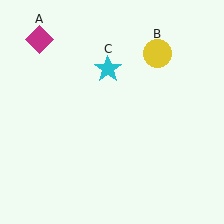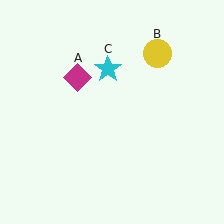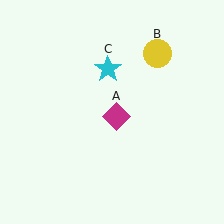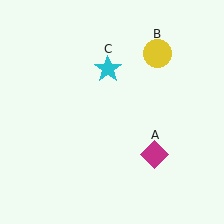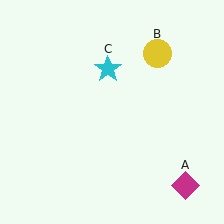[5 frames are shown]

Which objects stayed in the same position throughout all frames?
Yellow circle (object B) and cyan star (object C) remained stationary.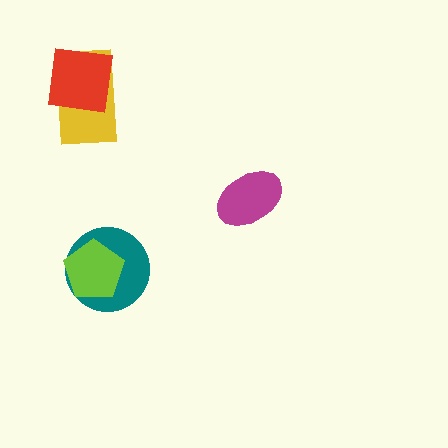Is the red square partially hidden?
No, no other shape covers it.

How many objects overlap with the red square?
1 object overlaps with the red square.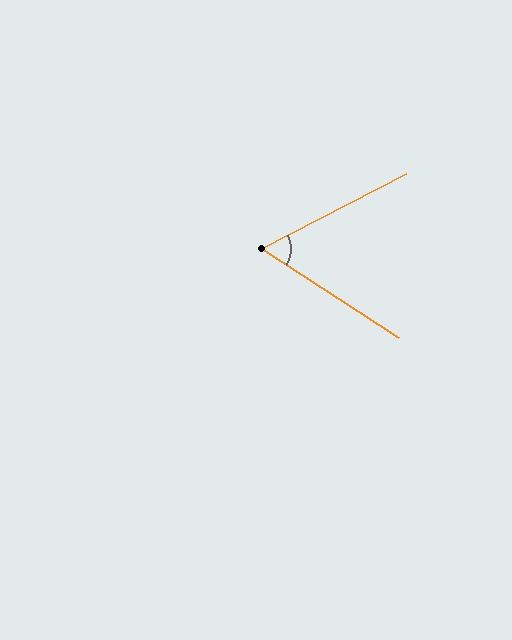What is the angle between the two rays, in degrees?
Approximately 60 degrees.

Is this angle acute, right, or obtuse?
It is acute.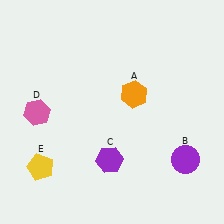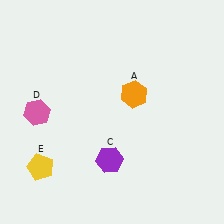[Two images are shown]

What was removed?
The purple circle (B) was removed in Image 2.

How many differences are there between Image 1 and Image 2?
There is 1 difference between the two images.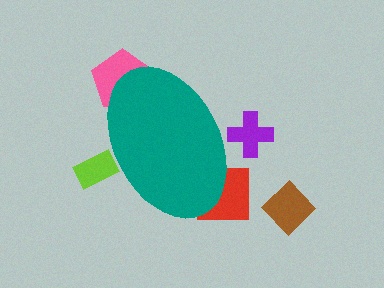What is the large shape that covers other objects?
A teal ellipse.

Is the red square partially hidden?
Yes, the red square is partially hidden behind the teal ellipse.